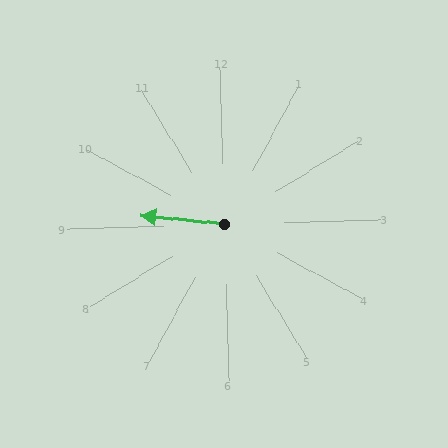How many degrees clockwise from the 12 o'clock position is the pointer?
Approximately 277 degrees.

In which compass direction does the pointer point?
West.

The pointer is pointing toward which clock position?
Roughly 9 o'clock.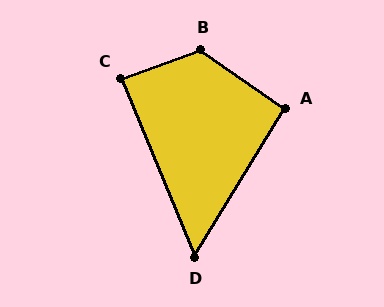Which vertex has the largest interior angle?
B, at approximately 126 degrees.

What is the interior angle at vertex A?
Approximately 93 degrees (approximately right).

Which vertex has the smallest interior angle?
D, at approximately 54 degrees.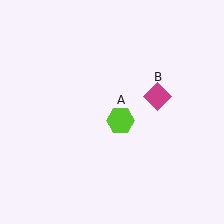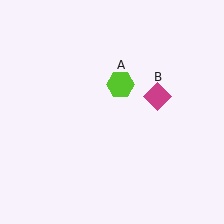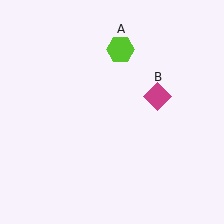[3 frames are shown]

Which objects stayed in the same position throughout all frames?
Magenta diamond (object B) remained stationary.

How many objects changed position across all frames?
1 object changed position: lime hexagon (object A).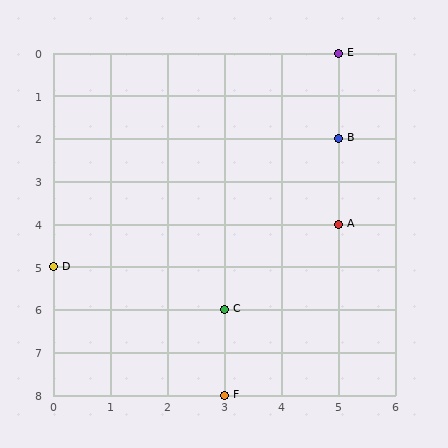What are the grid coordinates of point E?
Point E is at grid coordinates (5, 0).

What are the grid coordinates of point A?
Point A is at grid coordinates (5, 4).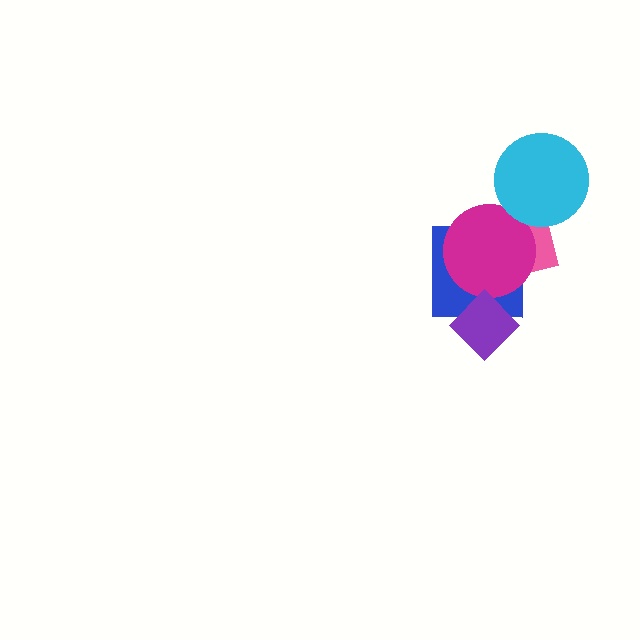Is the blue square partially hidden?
Yes, it is partially covered by another shape.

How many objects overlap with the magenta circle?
2 objects overlap with the magenta circle.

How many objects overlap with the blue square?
3 objects overlap with the blue square.